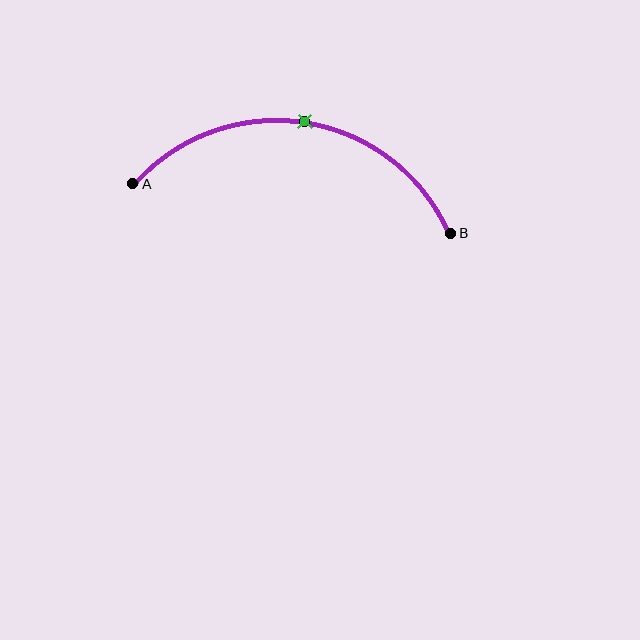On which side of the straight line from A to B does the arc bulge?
The arc bulges above the straight line connecting A and B.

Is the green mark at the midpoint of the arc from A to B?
Yes. The green mark lies on the arc at equal arc-length from both A and B — it is the arc midpoint.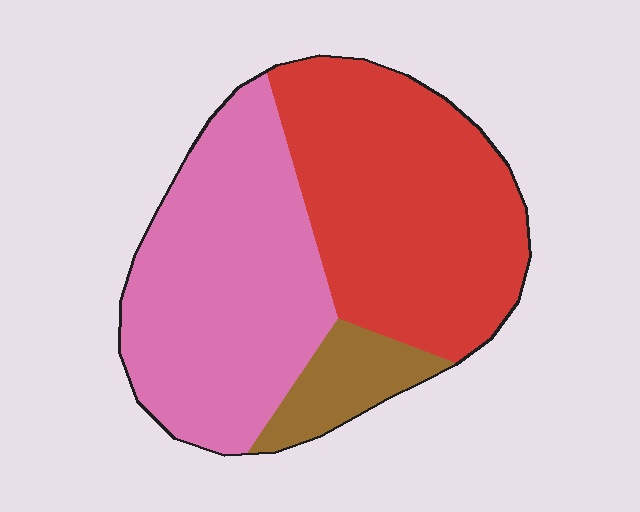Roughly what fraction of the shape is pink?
Pink covers around 45% of the shape.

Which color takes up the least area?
Brown, at roughly 10%.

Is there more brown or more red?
Red.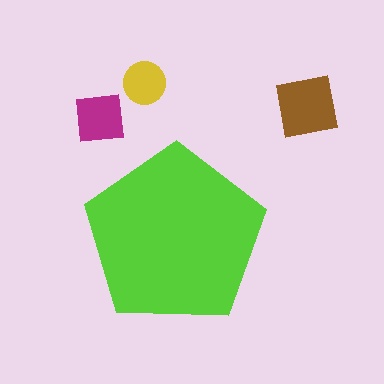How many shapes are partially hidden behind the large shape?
0 shapes are partially hidden.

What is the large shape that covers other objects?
A lime pentagon.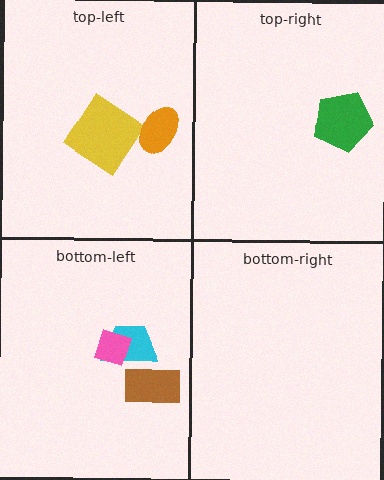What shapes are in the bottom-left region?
The cyan trapezoid, the brown rectangle, the pink diamond.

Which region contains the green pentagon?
The top-right region.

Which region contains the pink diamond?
The bottom-left region.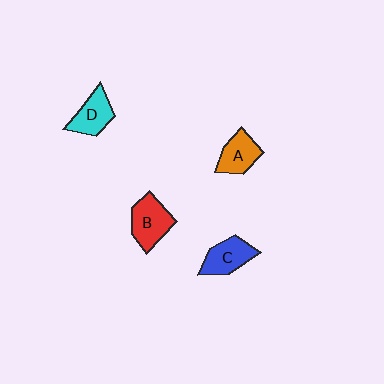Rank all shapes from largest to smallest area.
From largest to smallest: B (red), C (blue), D (cyan), A (orange).